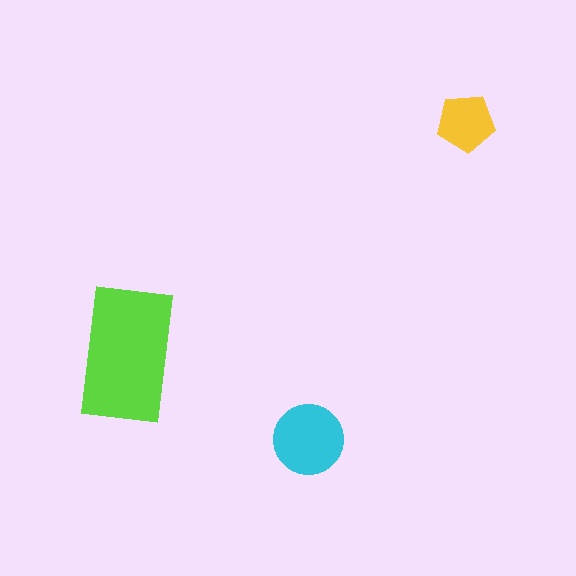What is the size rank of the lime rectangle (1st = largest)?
1st.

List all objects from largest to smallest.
The lime rectangle, the cyan circle, the yellow pentagon.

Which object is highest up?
The yellow pentagon is topmost.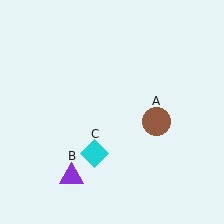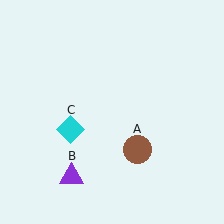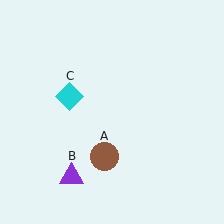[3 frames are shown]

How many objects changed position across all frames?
2 objects changed position: brown circle (object A), cyan diamond (object C).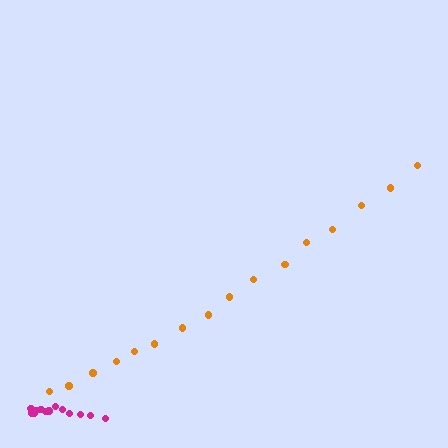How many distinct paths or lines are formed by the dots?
There are 2 distinct paths.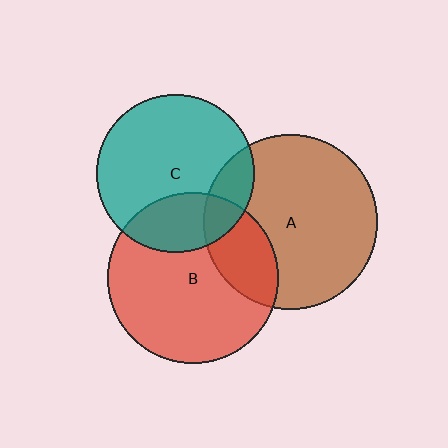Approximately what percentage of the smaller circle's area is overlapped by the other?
Approximately 25%.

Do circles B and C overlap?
Yes.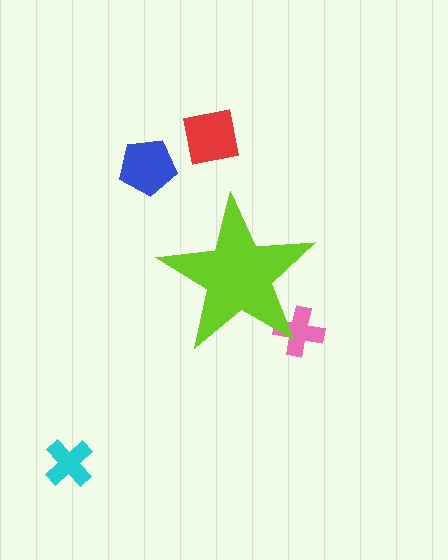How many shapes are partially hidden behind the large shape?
1 shape is partially hidden.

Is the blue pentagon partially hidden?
No, the blue pentagon is fully visible.